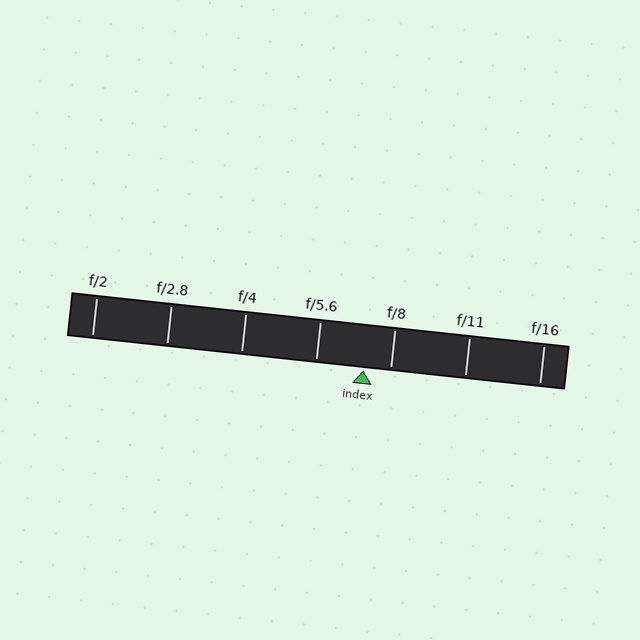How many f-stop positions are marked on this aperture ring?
There are 7 f-stop positions marked.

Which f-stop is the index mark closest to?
The index mark is closest to f/8.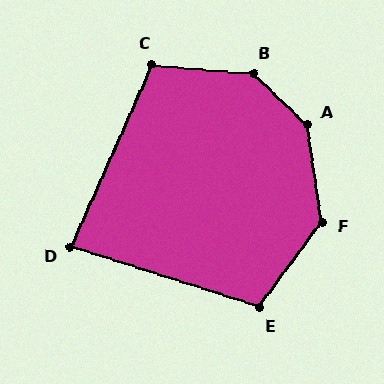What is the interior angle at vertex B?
Approximately 141 degrees (obtuse).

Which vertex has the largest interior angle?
A, at approximately 142 degrees.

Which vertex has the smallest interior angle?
D, at approximately 84 degrees.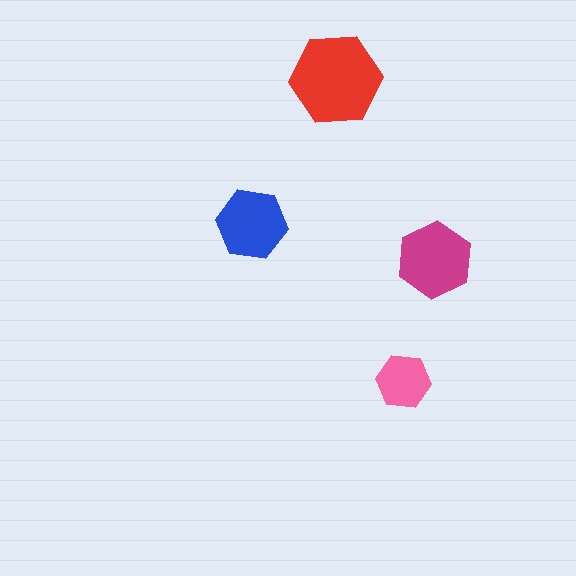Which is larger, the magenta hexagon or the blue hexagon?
The magenta one.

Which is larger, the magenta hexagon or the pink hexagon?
The magenta one.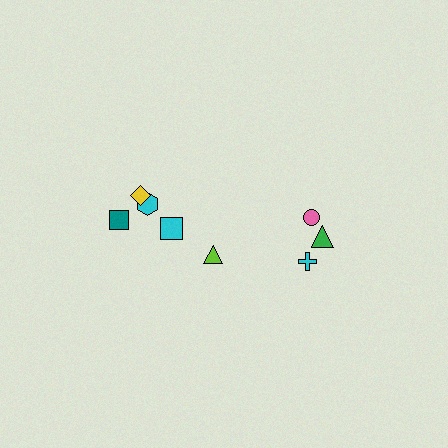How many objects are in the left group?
There are 5 objects.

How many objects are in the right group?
There are 3 objects.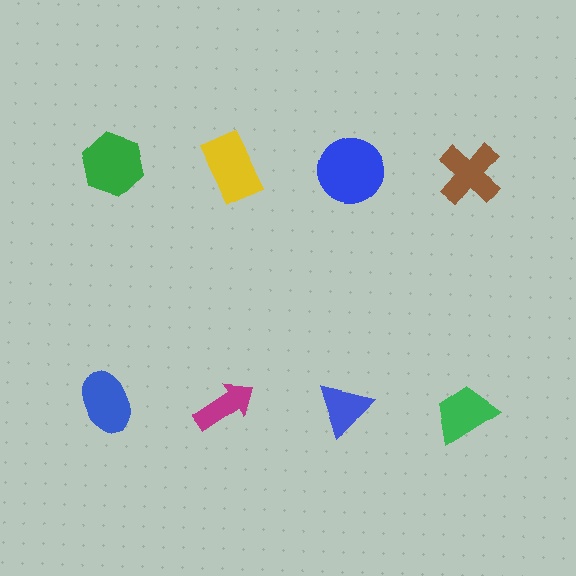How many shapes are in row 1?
4 shapes.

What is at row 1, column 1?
A green hexagon.